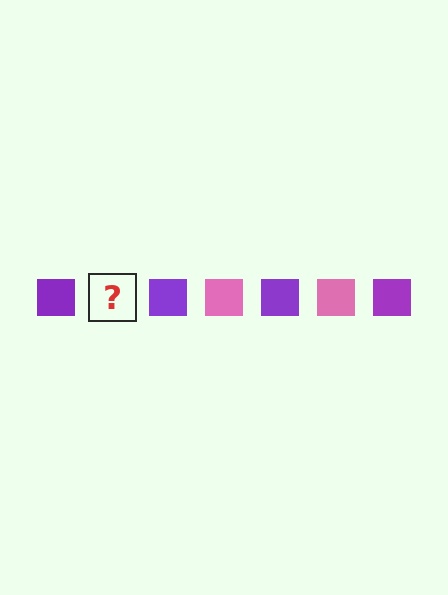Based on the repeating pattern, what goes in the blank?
The blank should be a pink square.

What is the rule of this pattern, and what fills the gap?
The rule is that the pattern cycles through purple, pink squares. The gap should be filled with a pink square.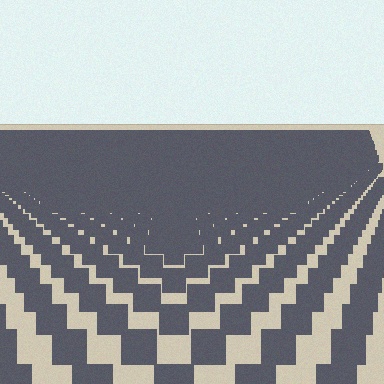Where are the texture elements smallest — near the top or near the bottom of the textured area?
Near the top.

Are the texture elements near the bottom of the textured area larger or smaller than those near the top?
Larger. Near the bottom, elements are closer to the viewer and appear at a bigger on-screen size.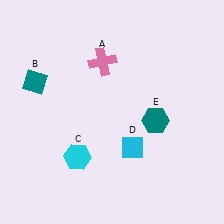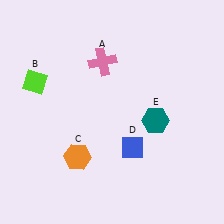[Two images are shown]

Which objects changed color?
B changed from teal to lime. C changed from cyan to orange. D changed from cyan to blue.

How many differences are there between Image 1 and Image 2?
There are 3 differences between the two images.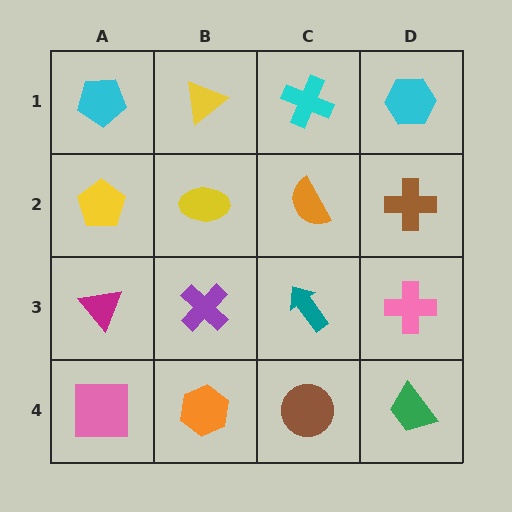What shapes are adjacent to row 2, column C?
A cyan cross (row 1, column C), a teal arrow (row 3, column C), a yellow ellipse (row 2, column B), a brown cross (row 2, column D).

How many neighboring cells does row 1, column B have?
3.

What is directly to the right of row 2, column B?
An orange semicircle.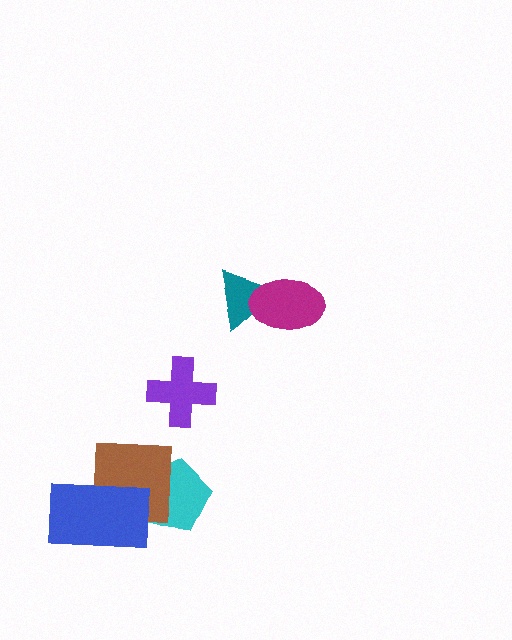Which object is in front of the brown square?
The blue rectangle is in front of the brown square.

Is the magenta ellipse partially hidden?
No, no other shape covers it.